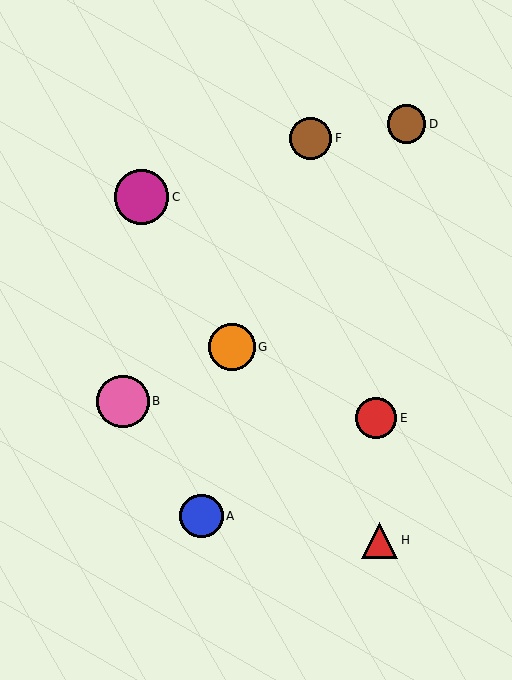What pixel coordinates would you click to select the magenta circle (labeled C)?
Click at (142, 197) to select the magenta circle C.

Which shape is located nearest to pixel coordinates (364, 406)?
The red circle (labeled E) at (376, 418) is nearest to that location.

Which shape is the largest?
The magenta circle (labeled C) is the largest.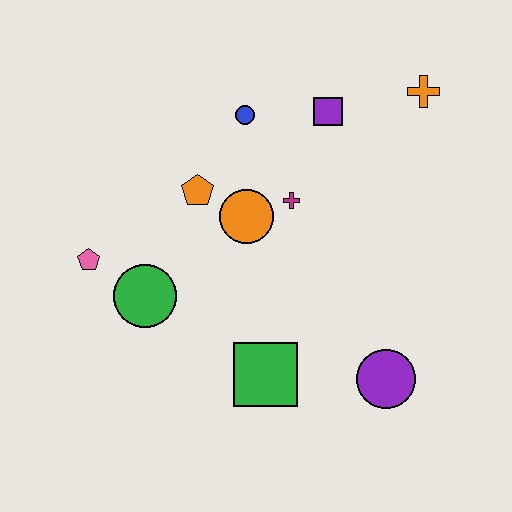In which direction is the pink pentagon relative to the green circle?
The pink pentagon is to the left of the green circle.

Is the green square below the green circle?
Yes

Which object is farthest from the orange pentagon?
The purple circle is farthest from the orange pentagon.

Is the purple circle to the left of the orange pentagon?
No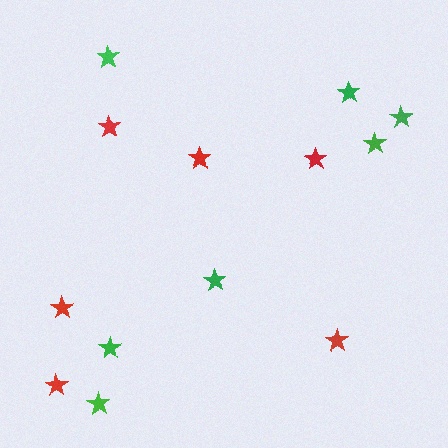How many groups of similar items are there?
There are 2 groups: one group of red stars (6) and one group of green stars (7).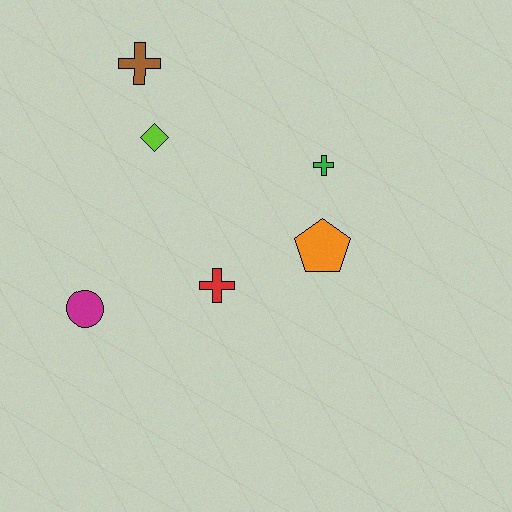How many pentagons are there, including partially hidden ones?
There is 1 pentagon.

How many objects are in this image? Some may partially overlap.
There are 6 objects.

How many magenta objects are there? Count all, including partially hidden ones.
There is 1 magenta object.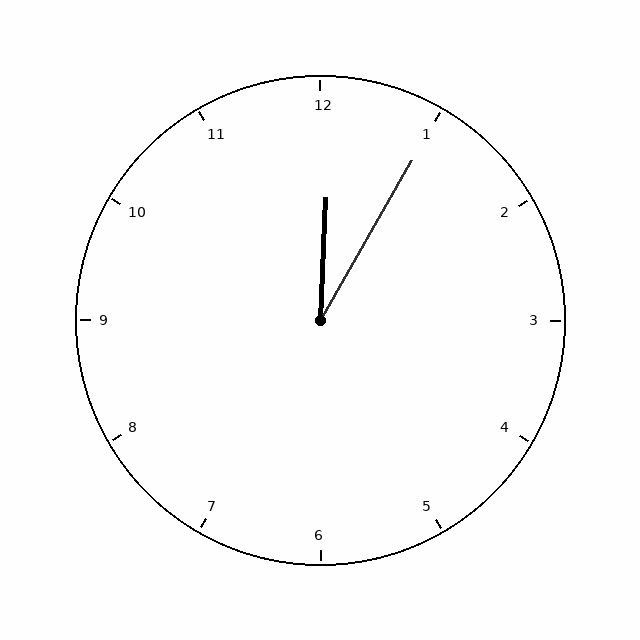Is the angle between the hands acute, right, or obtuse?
It is acute.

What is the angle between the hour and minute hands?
Approximately 28 degrees.